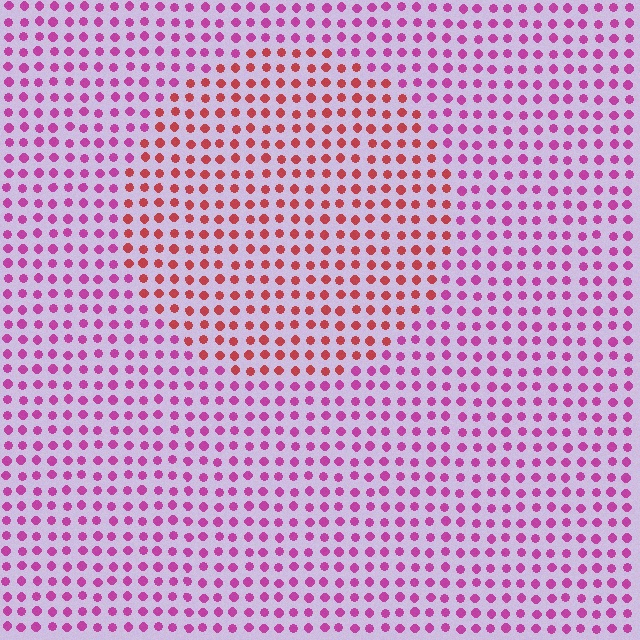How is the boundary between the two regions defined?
The boundary is defined purely by a slight shift in hue (about 42 degrees). Spacing, size, and orientation are identical on both sides.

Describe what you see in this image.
The image is filled with small magenta elements in a uniform arrangement. A circle-shaped region is visible where the elements are tinted to a slightly different hue, forming a subtle color boundary.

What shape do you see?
I see a circle.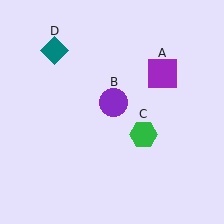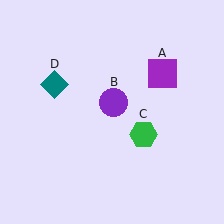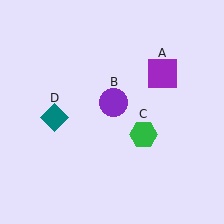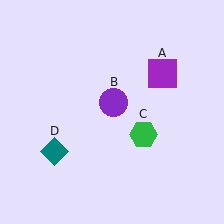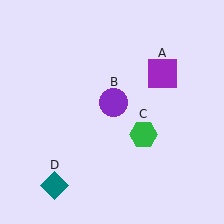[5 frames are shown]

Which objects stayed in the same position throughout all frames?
Purple square (object A) and purple circle (object B) and green hexagon (object C) remained stationary.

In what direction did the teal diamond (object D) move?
The teal diamond (object D) moved down.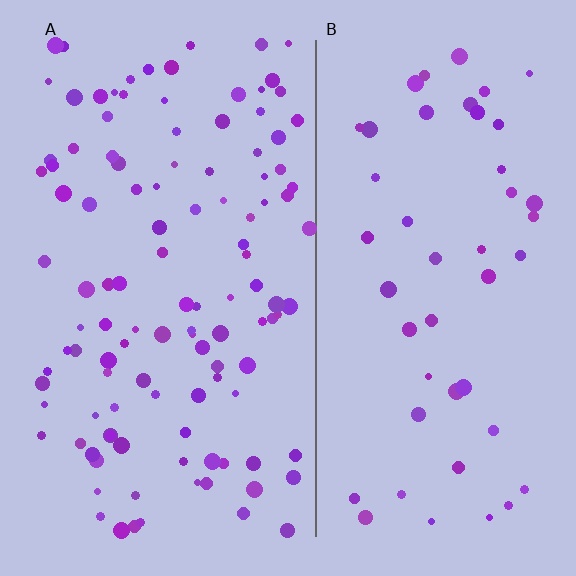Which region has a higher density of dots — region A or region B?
A (the left).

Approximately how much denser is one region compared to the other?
Approximately 2.4× — region A over region B.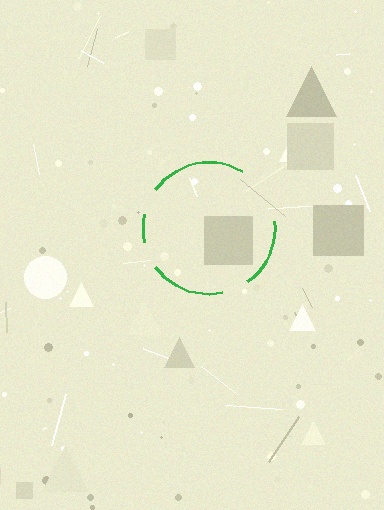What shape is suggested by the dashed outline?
The dashed outline suggests a circle.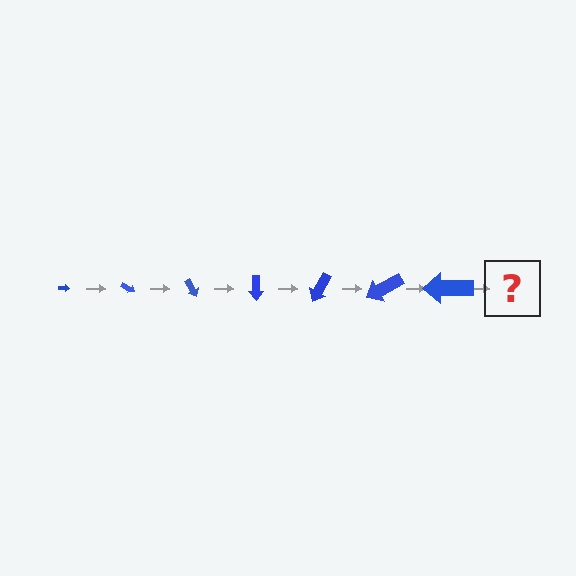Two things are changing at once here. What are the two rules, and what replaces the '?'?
The two rules are that the arrow grows larger each step and it rotates 30 degrees each step. The '?' should be an arrow, larger than the previous one and rotated 210 degrees from the start.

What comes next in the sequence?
The next element should be an arrow, larger than the previous one and rotated 210 degrees from the start.